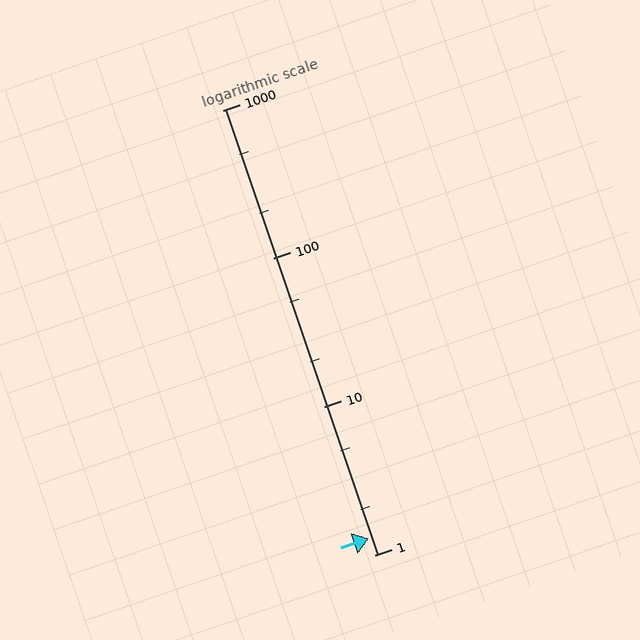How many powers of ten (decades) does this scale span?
The scale spans 3 decades, from 1 to 1000.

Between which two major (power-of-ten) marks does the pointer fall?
The pointer is between 1 and 10.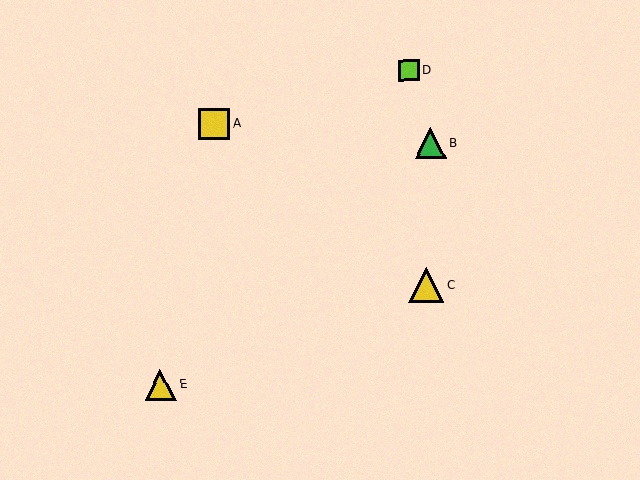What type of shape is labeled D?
Shape D is a lime square.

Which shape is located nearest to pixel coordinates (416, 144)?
The green triangle (labeled B) at (431, 144) is nearest to that location.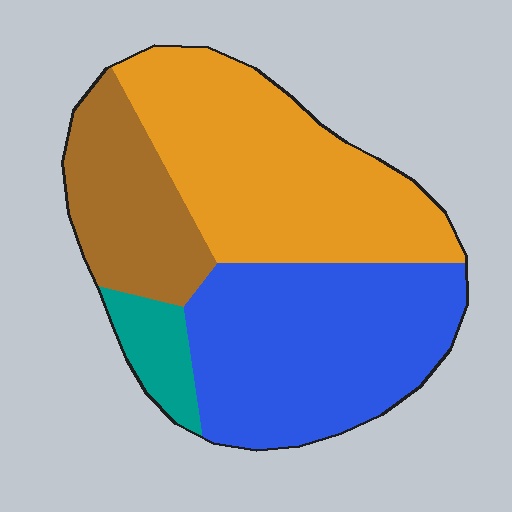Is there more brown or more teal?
Brown.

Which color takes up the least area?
Teal, at roughly 5%.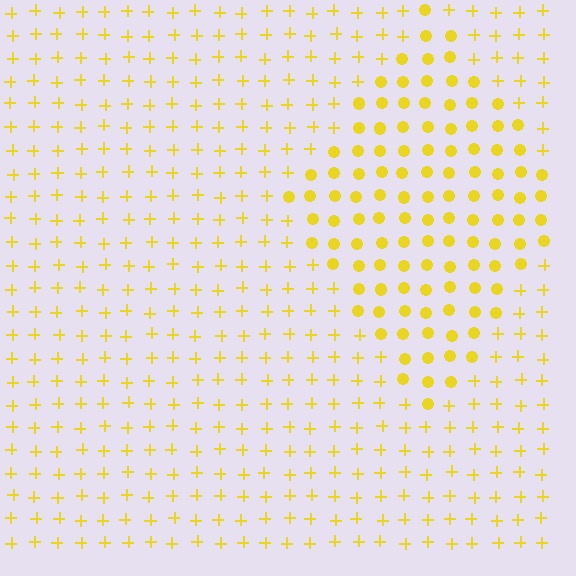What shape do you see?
I see a diamond.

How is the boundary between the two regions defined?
The boundary is defined by a change in element shape: circles inside vs. plus signs outside. All elements share the same color and spacing.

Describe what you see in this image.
The image is filled with small yellow elements arranged in a uniform grid. A diamond-shaped region contains circles, while the surrounding area contains plus signs. The boundary is defined purely by the change in element shape.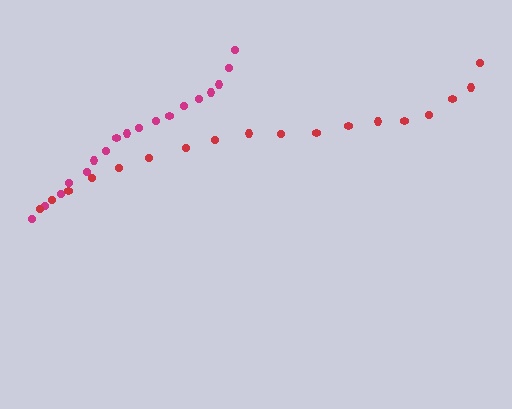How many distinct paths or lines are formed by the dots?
There are 2 distinct paths.